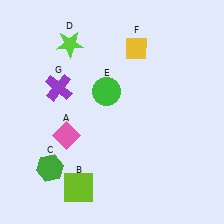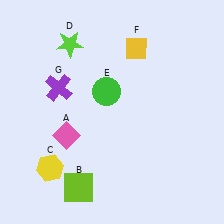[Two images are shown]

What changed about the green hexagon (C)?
In Image 1, C is green. In Image 2, it changed to yellow.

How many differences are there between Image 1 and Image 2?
There is 1 difference between the two images.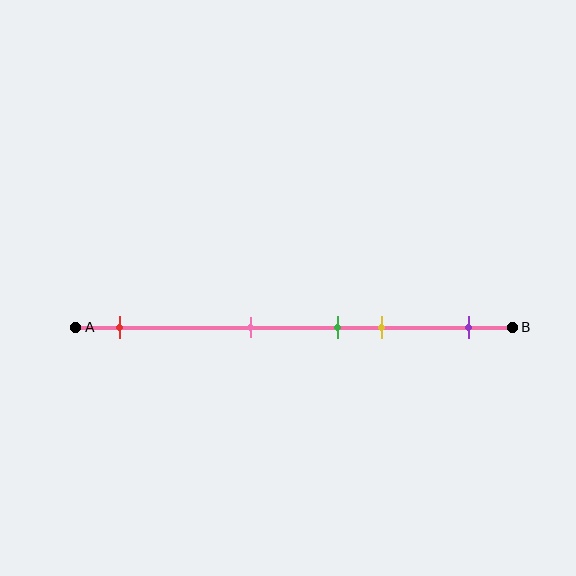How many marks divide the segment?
There are 5 marks dividing the segment.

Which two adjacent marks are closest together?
The green and yellow marks are the closest adjacent pair.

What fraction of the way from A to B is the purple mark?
The purple mark is approximately 90% (0.9) of the way from A to B.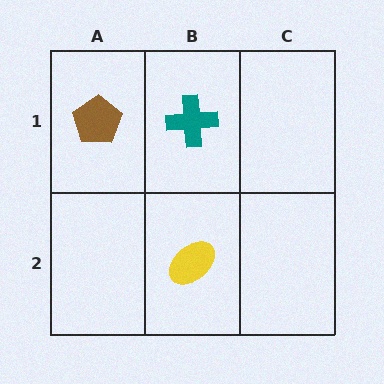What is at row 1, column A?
A brown pentagon.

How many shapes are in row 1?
2 shapes.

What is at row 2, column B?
A yellow ellipse.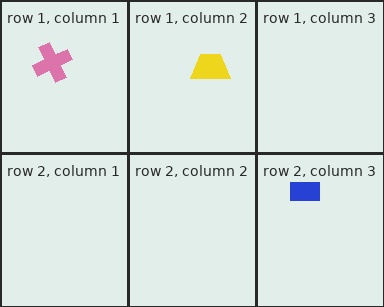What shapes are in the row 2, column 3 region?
The blue rectangle.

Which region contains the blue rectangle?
The row 2, column 3 region.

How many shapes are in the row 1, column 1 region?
1.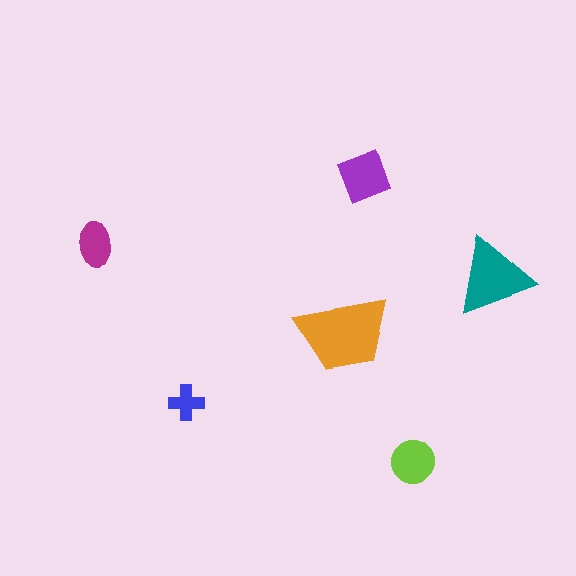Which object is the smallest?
The blue cross.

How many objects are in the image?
There are 6 objects in the image.